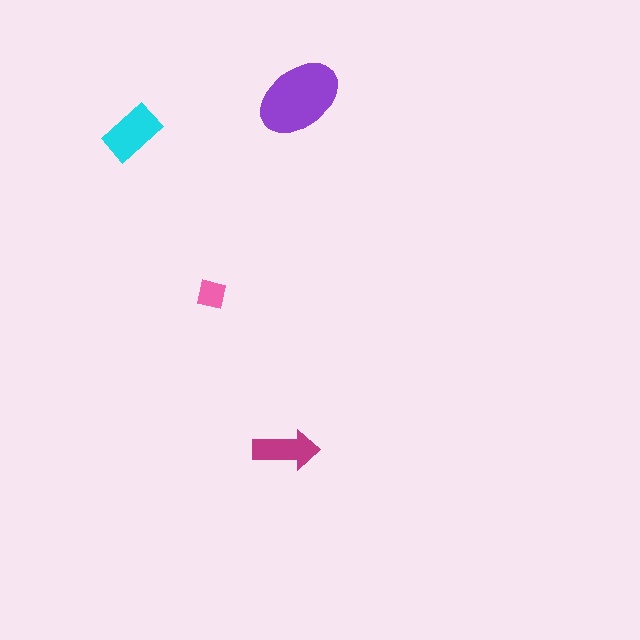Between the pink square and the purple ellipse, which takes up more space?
The purple ellipse.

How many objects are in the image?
There are 4 objects in the image.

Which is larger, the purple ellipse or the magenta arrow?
The purple ellipse.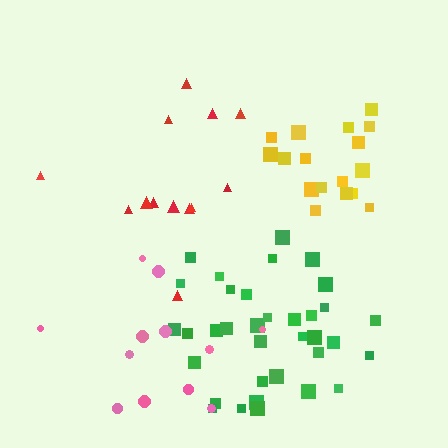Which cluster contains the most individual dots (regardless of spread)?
Green (35).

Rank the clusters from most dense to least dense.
green, yellow, red, pink.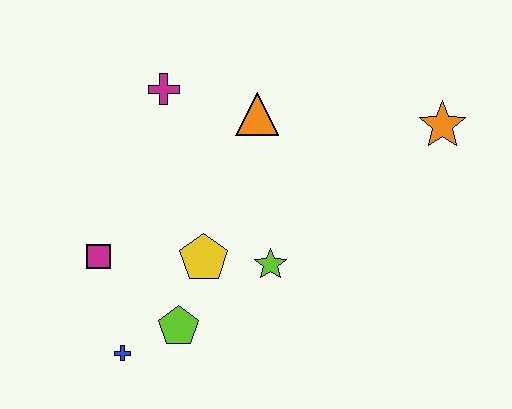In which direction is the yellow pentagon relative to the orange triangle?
The yellow pentagon is below the orange triangle.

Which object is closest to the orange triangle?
The magenta cross is closest to the orange triangle.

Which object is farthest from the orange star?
The blue cross is farthest from the orange star.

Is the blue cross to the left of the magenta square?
No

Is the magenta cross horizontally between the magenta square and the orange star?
Yes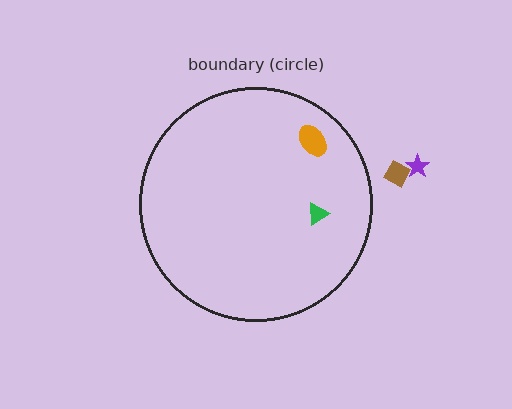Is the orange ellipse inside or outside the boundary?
Inside.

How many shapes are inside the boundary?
2 inside, 2 outside.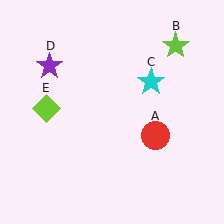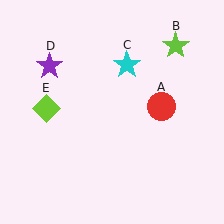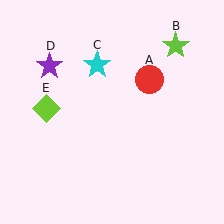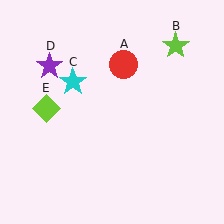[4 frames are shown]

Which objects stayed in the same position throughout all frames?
Lime star (object B) and purple star (object D) and lime diamond (object E) remained stationary.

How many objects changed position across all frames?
2 objects changed position: red circle (object A), cyan star (object C).